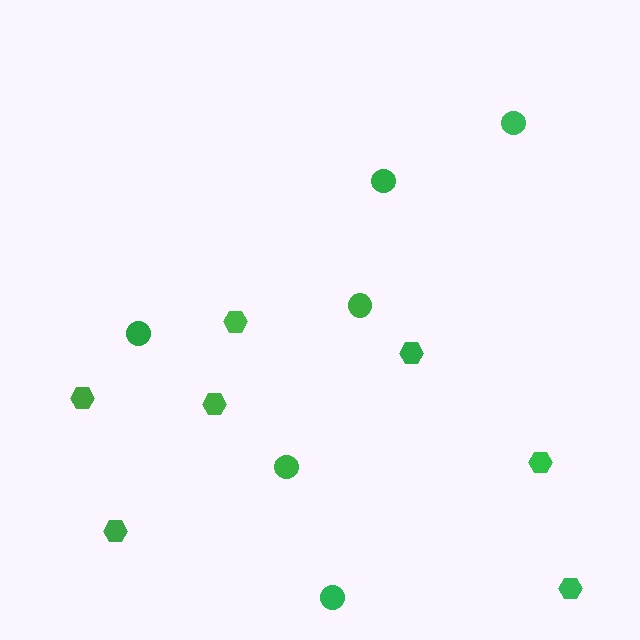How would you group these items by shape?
There are 2 groups: one group of circles (6) and one group of hexagons (7).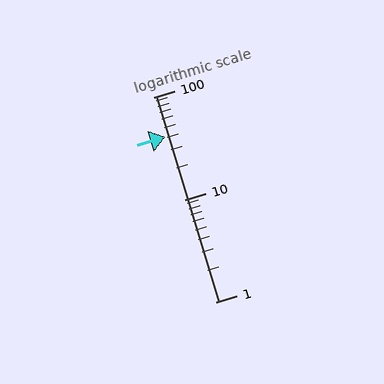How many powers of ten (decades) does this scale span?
The scale spans 2 decades, from 1 to 100.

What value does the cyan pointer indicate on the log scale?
The pointer indicates approximately 41.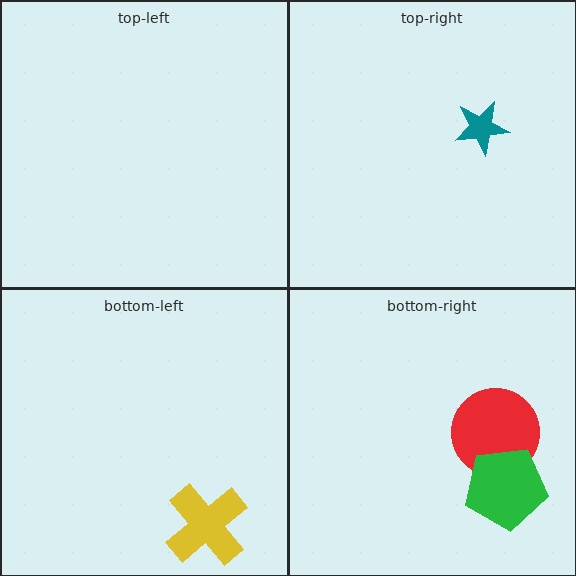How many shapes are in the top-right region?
1.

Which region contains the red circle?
The bottom-right region.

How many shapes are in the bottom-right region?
2.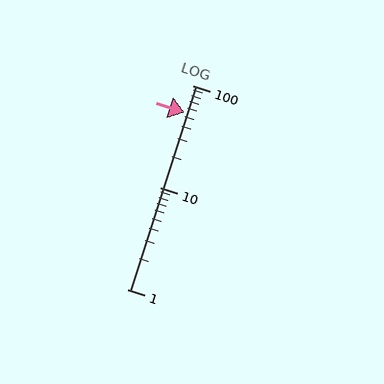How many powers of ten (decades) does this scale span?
The scale spans 2 decades, from 1 to 100.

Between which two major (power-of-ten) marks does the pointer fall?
The pointer is between 10 and 100.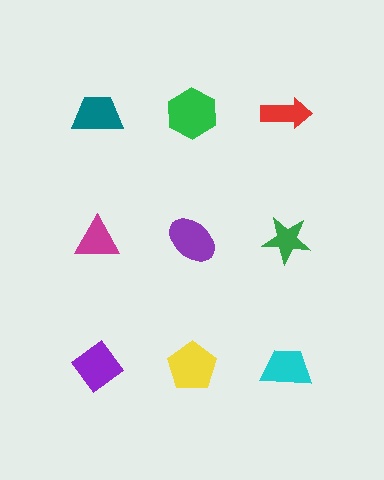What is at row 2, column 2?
A purple ellipse.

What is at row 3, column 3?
A cyan trapezoid.